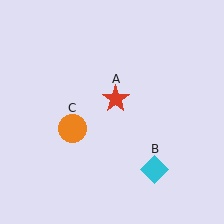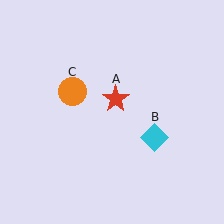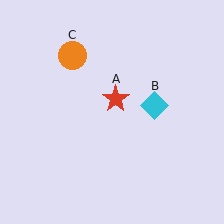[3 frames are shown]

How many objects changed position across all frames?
2 objects changed position: cyan diamond (object B), orange circle (object C).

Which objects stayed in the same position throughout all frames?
Red star (object A) remained stationary.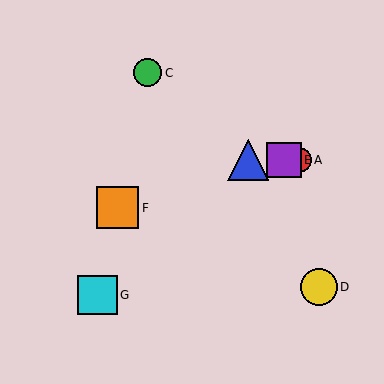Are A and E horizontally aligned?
Yes, both are at y≈160.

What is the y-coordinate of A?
Object A is at y≈160.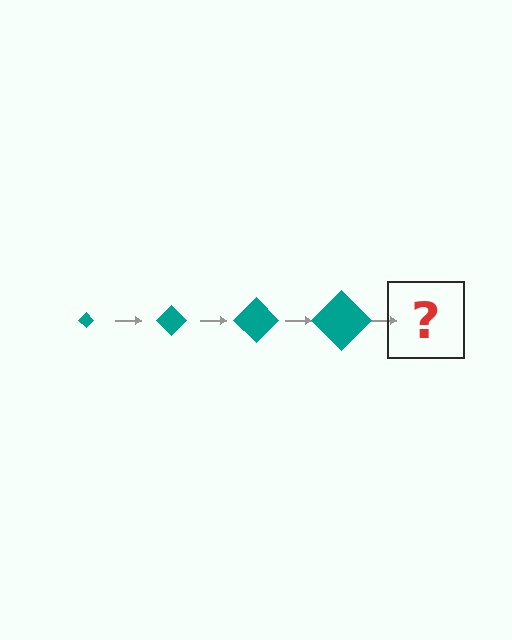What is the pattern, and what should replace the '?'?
The pattern is that the diamond gets progressively larger each step. The '?' should be a teal diamond, larger than the previous one.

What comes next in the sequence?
The next element should be a teal diamond, larger than the previous one.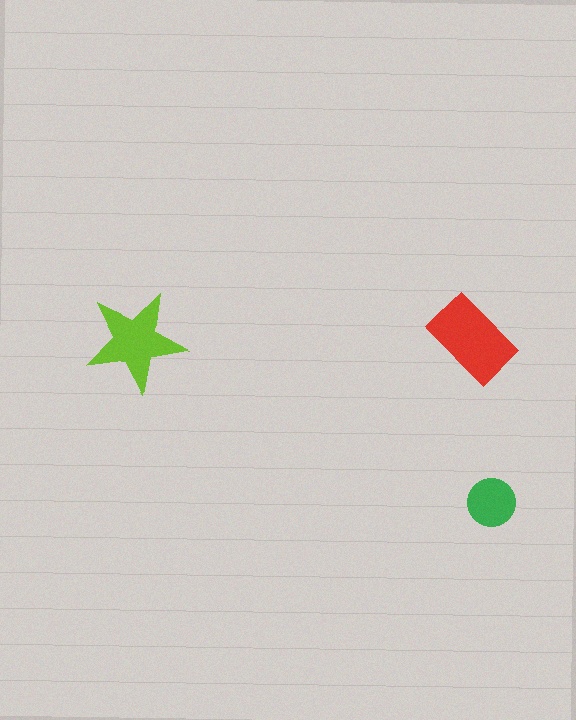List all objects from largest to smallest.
The red rectangle, the lime star, the green circle.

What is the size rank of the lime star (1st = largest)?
2nd.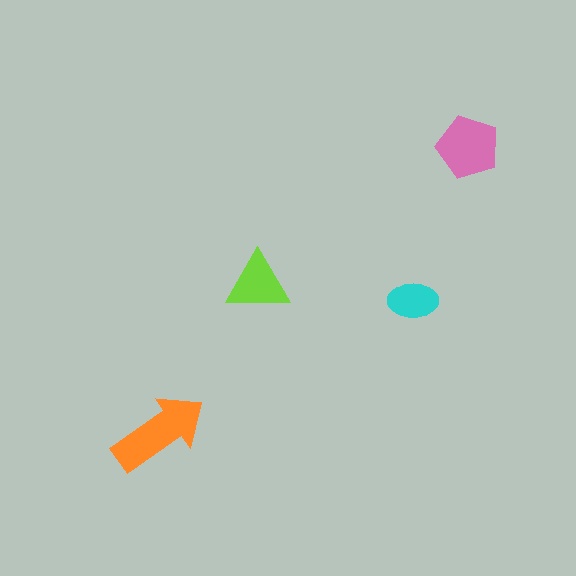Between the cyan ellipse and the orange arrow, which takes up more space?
The orange arrow.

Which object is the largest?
The orange arrow.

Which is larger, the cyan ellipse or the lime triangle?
The lime triangle.